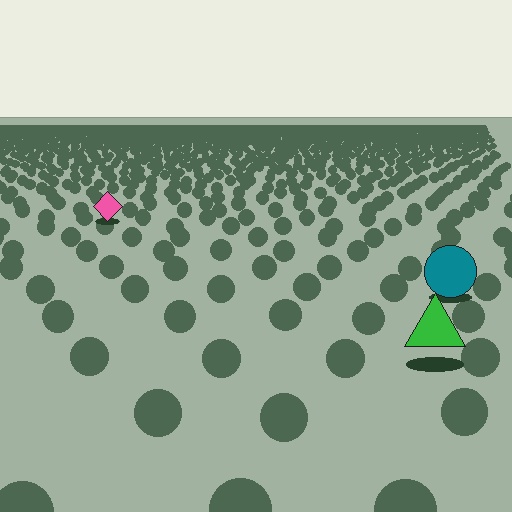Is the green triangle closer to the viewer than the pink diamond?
Yes. The green triangle is closer — you can tell from the texture gradient: the ground texture is coarser near it.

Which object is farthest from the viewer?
The pink diamond is farthest from the viewer. It appears smaller and the ground texture around it is denser.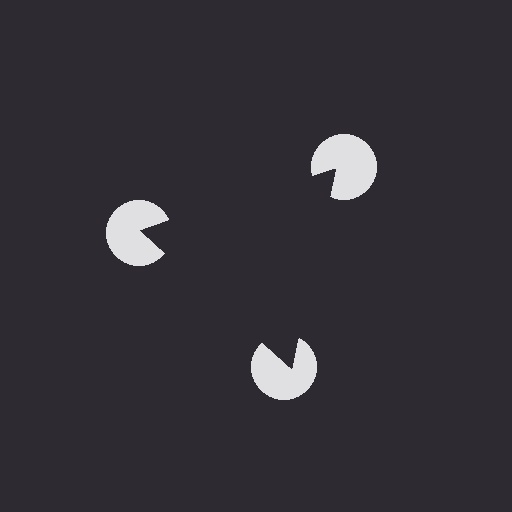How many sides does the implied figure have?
3 sides.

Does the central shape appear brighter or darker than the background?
It typically appears slightly darker than the background, even though no actual brightness change is drawn.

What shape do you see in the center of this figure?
An illusory triangle — its edges are inferred from the aligned wedge cuts in the pac-man discs, not physically drawn.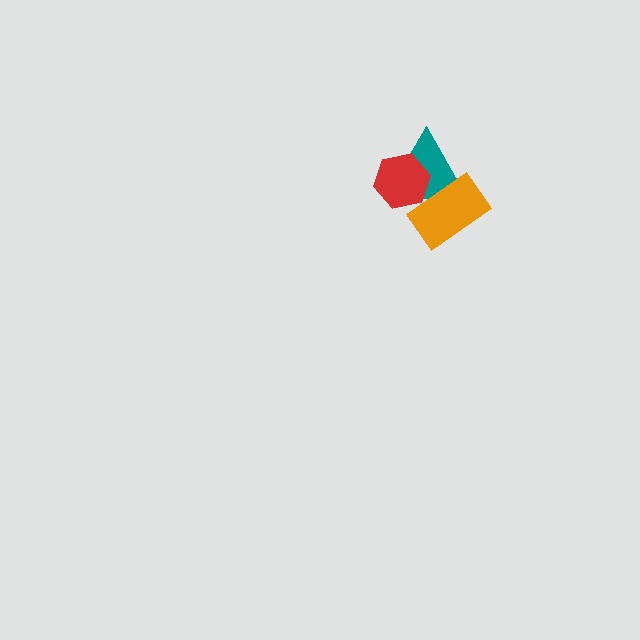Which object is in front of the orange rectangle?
The red hexagon is in front of the orange rectangle.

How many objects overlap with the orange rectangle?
2 objects overlap with the orange rectangle.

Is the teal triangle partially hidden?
Yes, it is partially covered by another shape.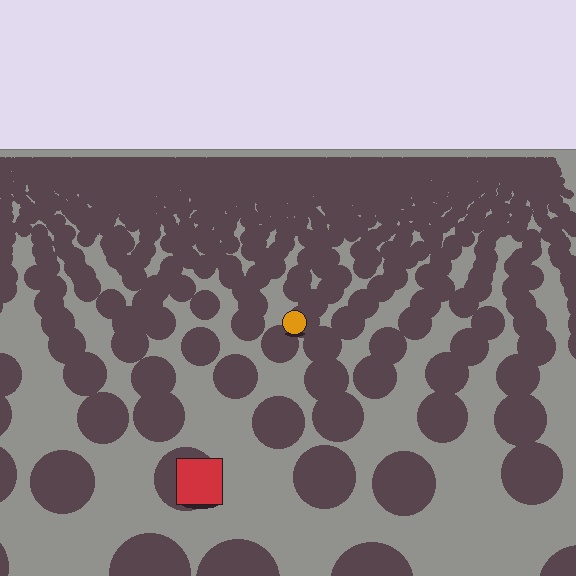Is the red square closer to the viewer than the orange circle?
Yes. The red square is closer — you can tell from the texture gradient: the ground texture is coarser near it.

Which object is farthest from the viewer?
The orange circle is farthest from the viewer. It appears smaller and the ground texture around it is denser.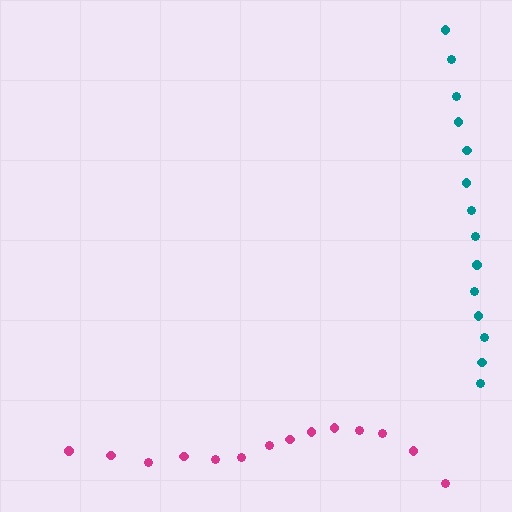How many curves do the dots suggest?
There are 2 distinct paths.